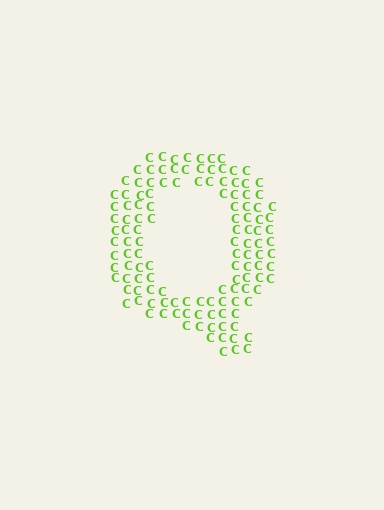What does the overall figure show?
The overall figure shows the letter Q.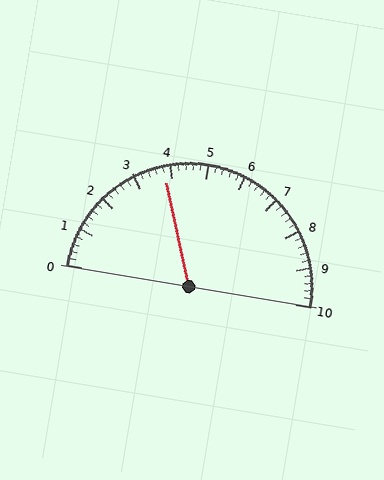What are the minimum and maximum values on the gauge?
The gauge ranges from 0 to 10.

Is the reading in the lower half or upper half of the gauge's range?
The reading is in the lower half of the range (0 to 10).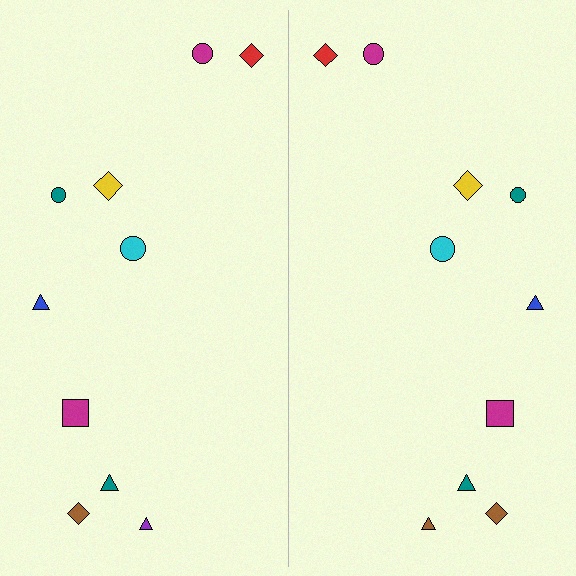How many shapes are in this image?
There are 20 shapes in this image.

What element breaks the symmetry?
The brown triangle on the right side breaks the symmetry — its mirror counterpart is purple.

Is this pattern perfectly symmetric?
No, the pattern is not perfectly symmetric. The brown triangle on the right side breaks the symmetry — its mirror counterpart is purple.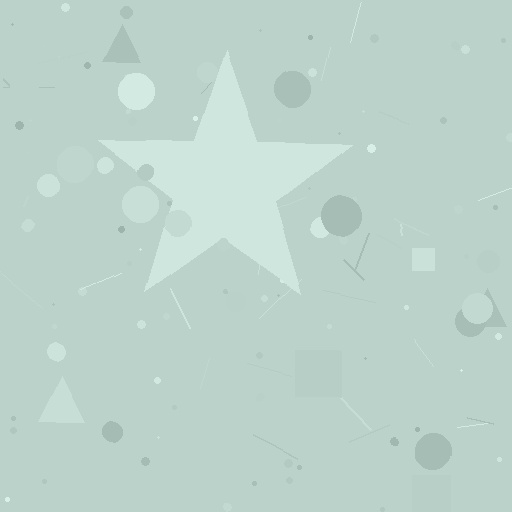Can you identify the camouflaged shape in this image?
The camouflaged shape is a star.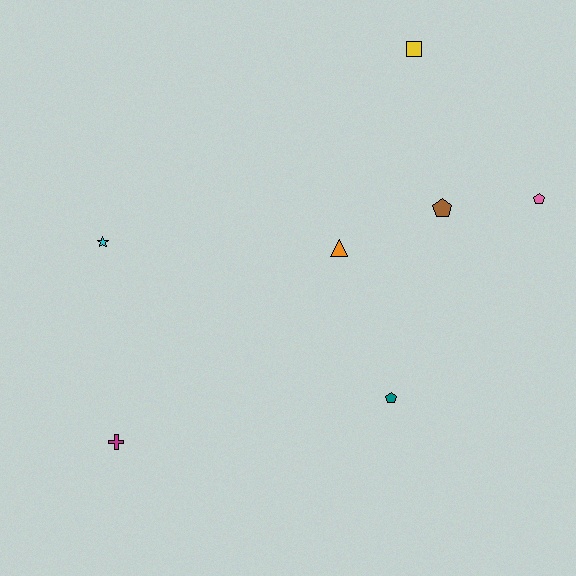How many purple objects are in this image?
There are no purple objects.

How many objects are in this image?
There are 7 objects.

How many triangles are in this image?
There is 1 triangle.